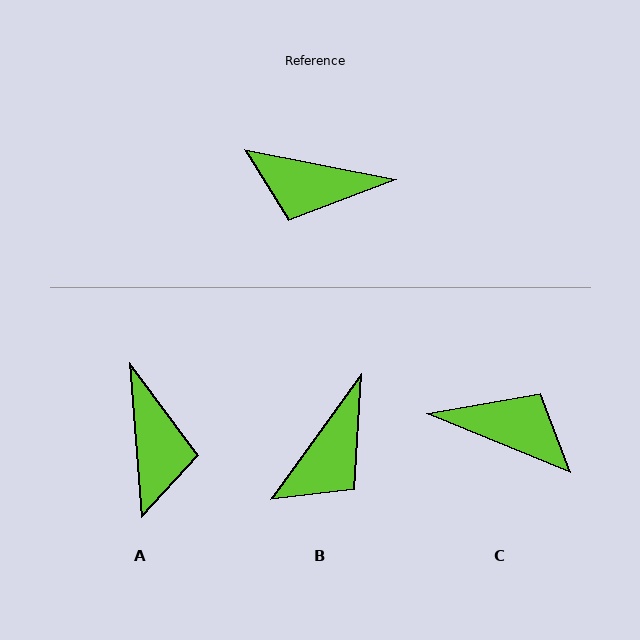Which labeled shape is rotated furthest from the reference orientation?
C, about 169 degrees away.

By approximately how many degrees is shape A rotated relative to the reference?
Approximately 106 degrees counter-clockwise.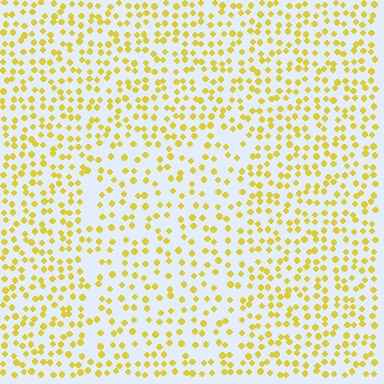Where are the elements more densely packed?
The elements are more densely packed outside the rectangle boundary.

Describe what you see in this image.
The image contains small yellow elements arranged at two different densities. A rectangle-shaped region is visible where the elements are less densely packed than the surrounding area.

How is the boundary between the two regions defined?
The boundary is defined by a change in element density (approximately 1.5x ratio). All elements are the same color, size, and shape.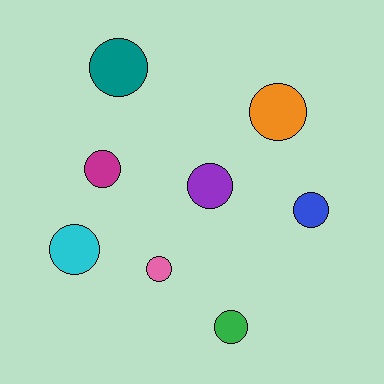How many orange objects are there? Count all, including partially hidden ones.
There is 1 orange object.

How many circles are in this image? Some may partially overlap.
There are 8 circles.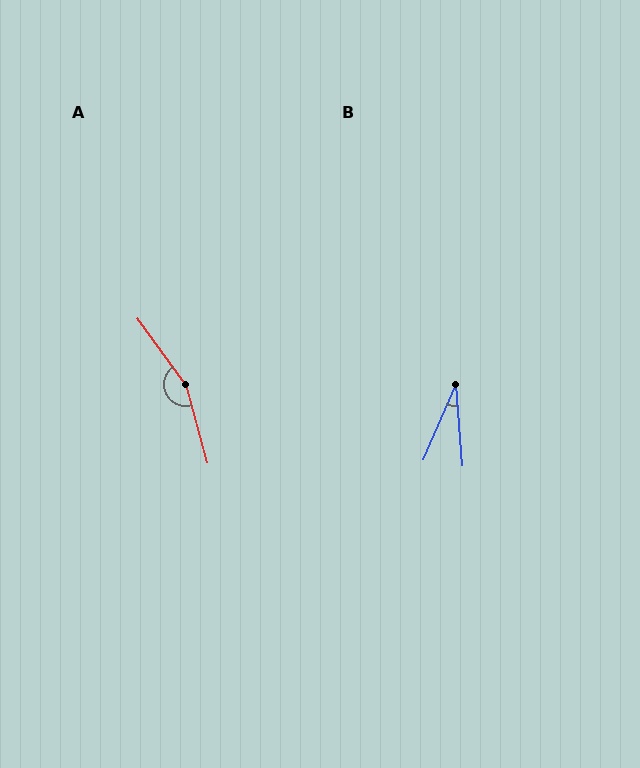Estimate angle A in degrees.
Approximately 160 degrees.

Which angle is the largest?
A, at approximately 160 degrees.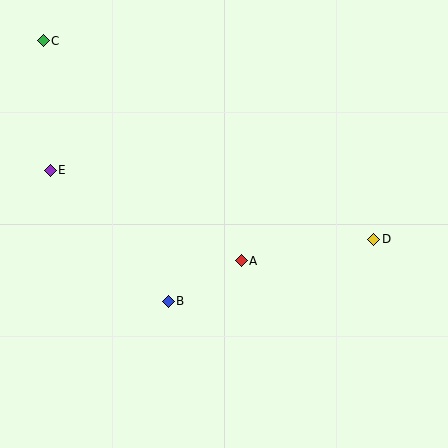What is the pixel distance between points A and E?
The distance between A and E is 211 pixels.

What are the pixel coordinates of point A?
Point A is at (241, 261).